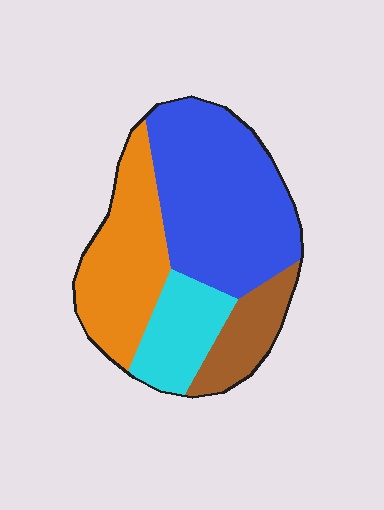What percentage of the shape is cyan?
Cyan covers 15% of the shape.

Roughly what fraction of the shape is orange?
Orange takes up about one quarter (1/4) of the shape.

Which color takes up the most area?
Blue, at roughly 45%.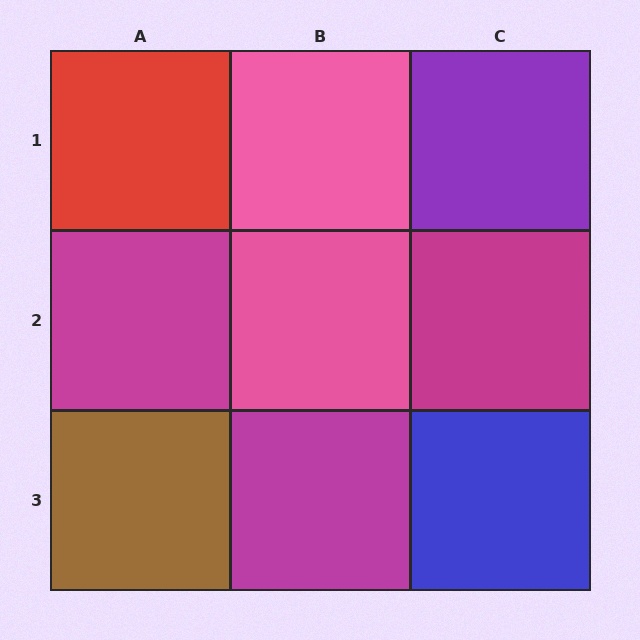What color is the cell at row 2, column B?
Pink.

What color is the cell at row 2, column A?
Magenta.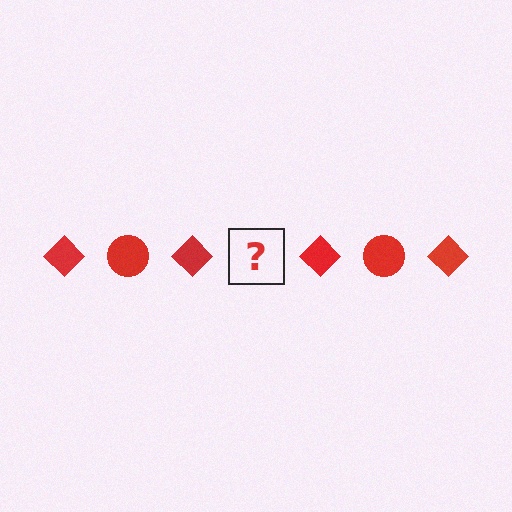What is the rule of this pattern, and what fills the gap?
The rule is that the pattern cycles through diamond, circle shapes in red. The gap should be filled with a red circle.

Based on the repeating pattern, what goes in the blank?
The blank should be a red circle.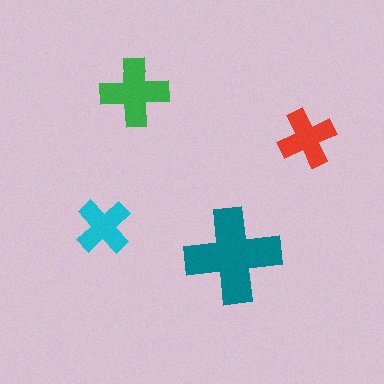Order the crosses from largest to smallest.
the teal one, the green one, the red one, the cyan one.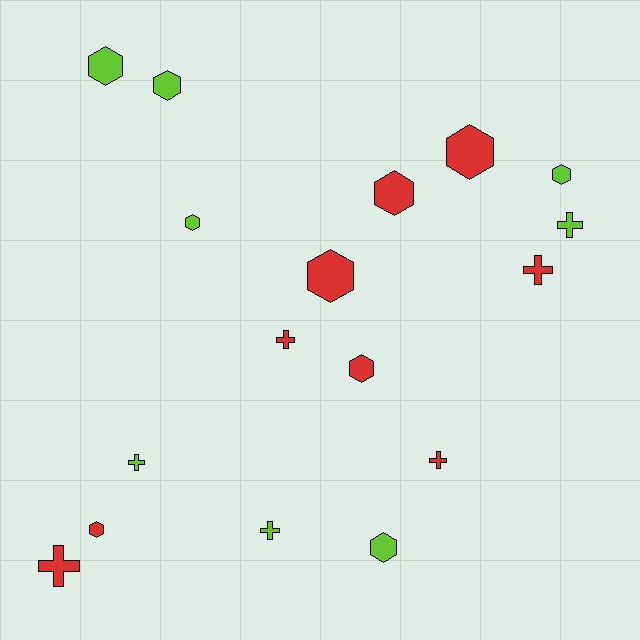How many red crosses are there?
There are 4 red crosses.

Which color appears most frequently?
Red, with 9 objects.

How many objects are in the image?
There are 17 objects.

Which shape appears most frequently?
Hexagon, with 10 objects.